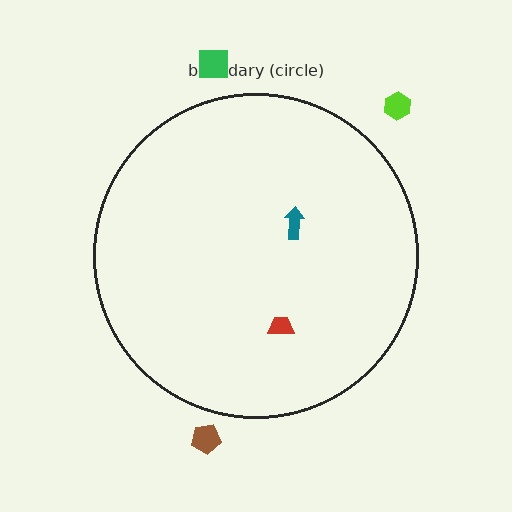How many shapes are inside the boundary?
2 inside, 3 outside.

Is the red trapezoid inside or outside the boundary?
Inside.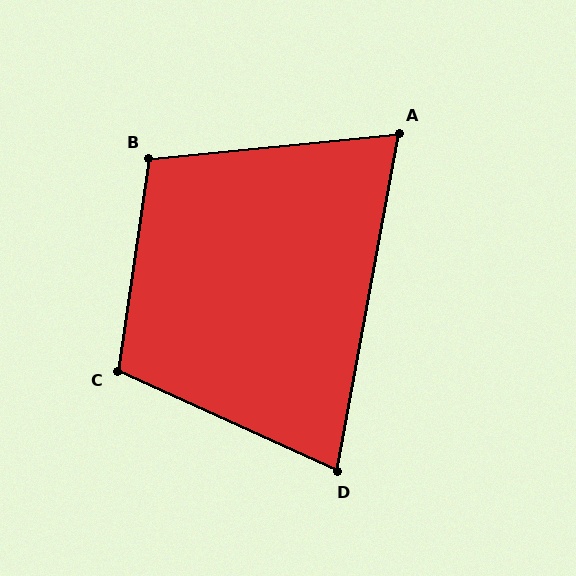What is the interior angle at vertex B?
Approximately 104 degrees (obtuse).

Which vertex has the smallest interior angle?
A, at approximately 74 degrees.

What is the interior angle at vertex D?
Approximately 76 degrees (acute).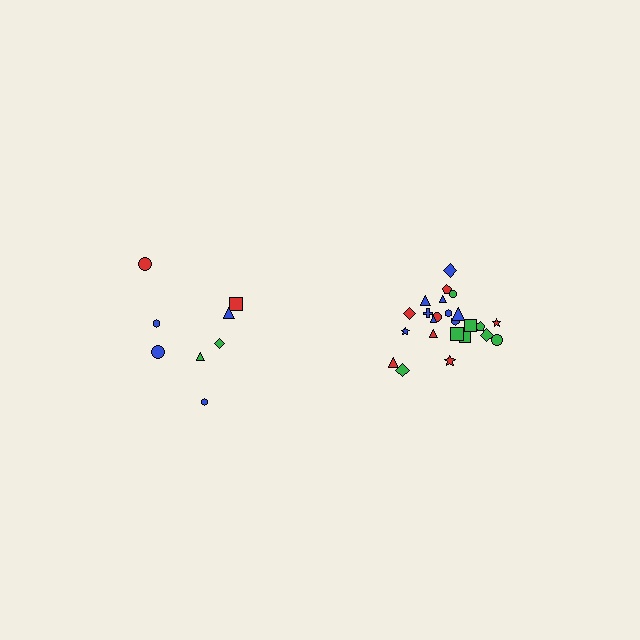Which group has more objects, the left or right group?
The right group.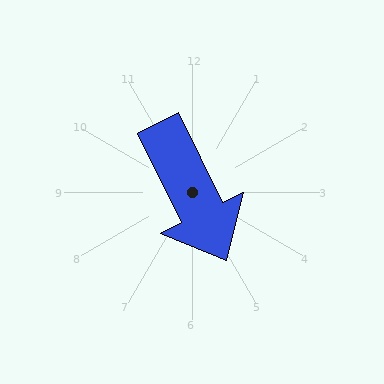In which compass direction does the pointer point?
Southeast.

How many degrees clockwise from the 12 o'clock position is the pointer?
Approximately 154 degrees.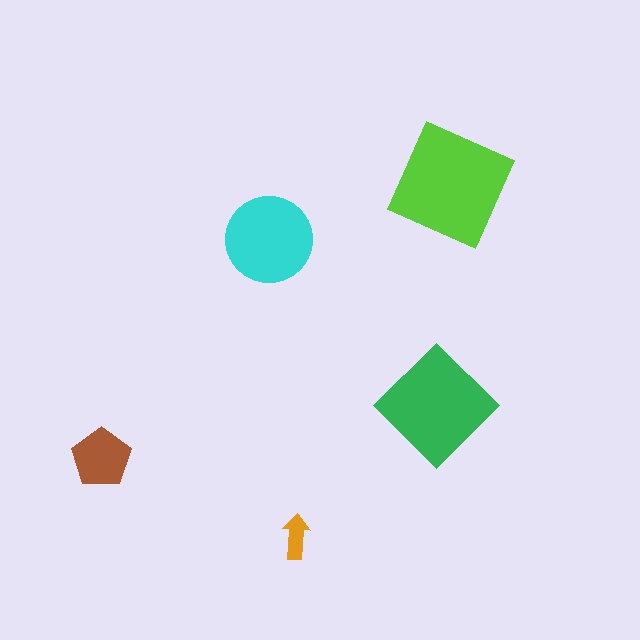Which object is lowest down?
The orange arrow is bottommost.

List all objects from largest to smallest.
The lime square, the green diamond, the cyan circle, the brown pentagon, the orange arrow.